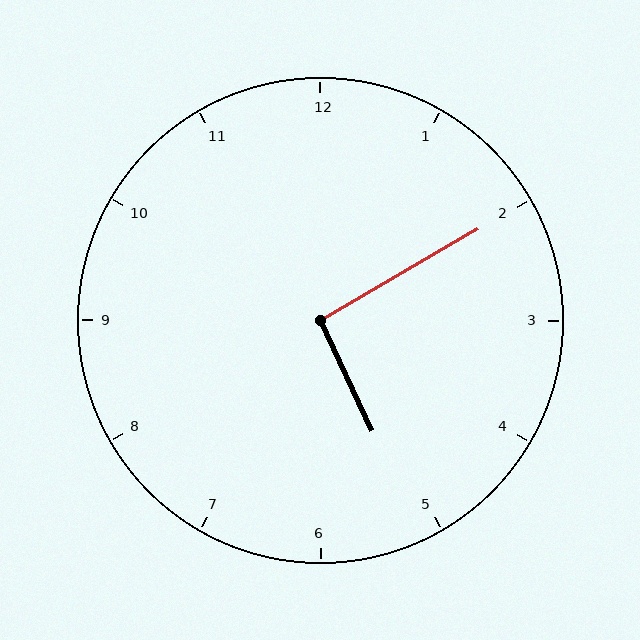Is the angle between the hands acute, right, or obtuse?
It is right.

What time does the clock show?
5:10.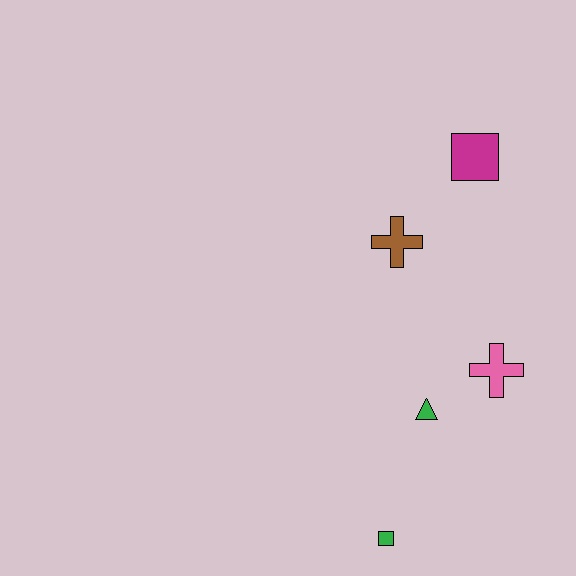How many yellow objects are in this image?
There are no yellow objects.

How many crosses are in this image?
There are 2 crosses.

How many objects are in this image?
There are 5 objects.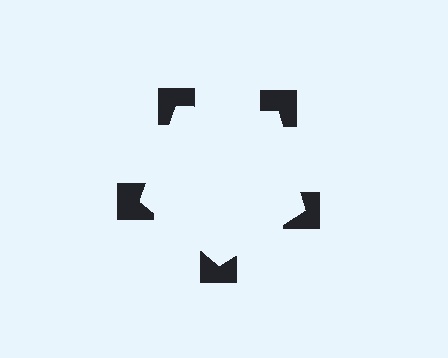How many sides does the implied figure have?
5 sides.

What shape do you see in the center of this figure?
An illusory pentagon — its edges are inferred from the aligned wedge cuts in the notched squares, not physically drawn.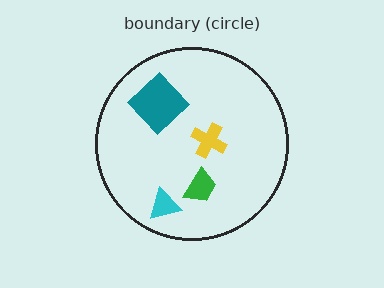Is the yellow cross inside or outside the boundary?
Inside.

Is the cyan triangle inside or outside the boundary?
Inside.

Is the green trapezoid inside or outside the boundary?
Inside.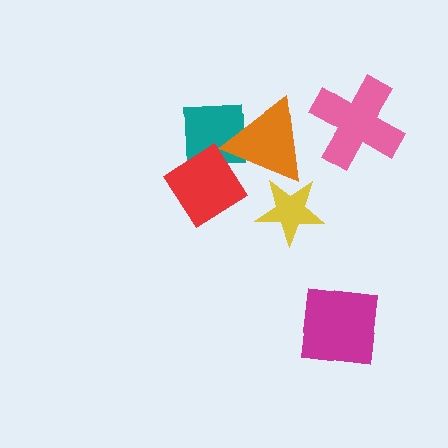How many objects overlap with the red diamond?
1 object overlaps with the red diamond.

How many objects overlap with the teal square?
2 objects overlap with the teal square.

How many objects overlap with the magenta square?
0 objects overlap with the magenta square.